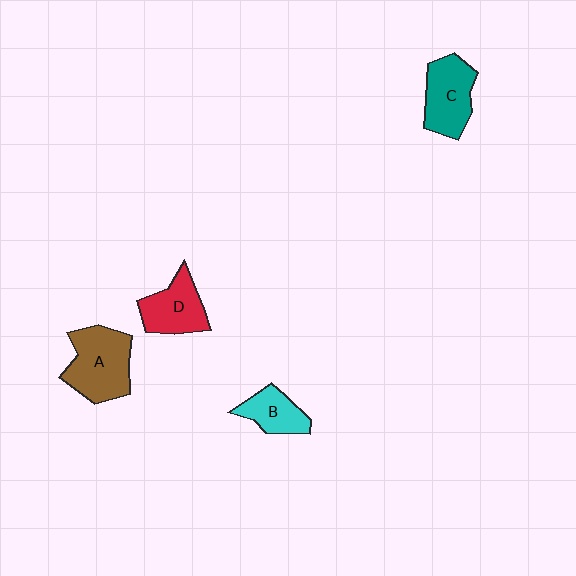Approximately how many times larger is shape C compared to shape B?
Approximately 1.5 times.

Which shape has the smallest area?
Shape B (cyan).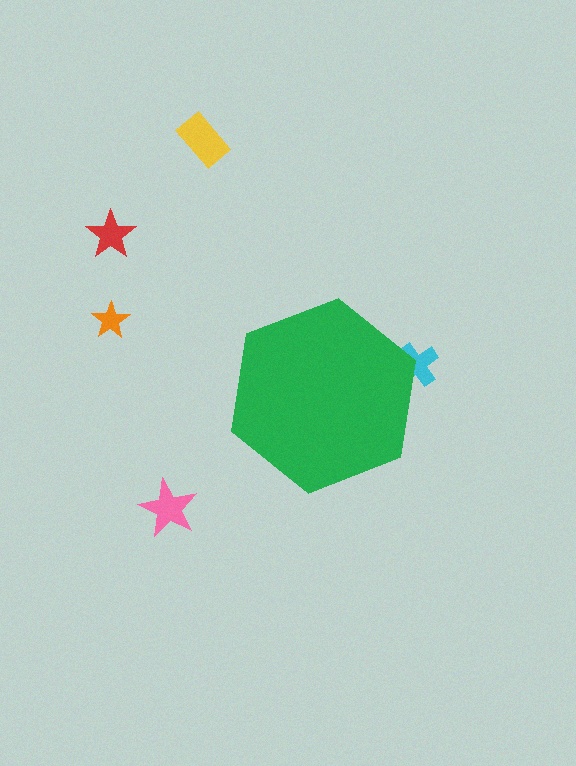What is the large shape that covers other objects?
A green hexagon.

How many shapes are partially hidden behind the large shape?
1 shape is partially hidden.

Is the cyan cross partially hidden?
Yes, the cyan cross is partially hidden behind the green hexagon.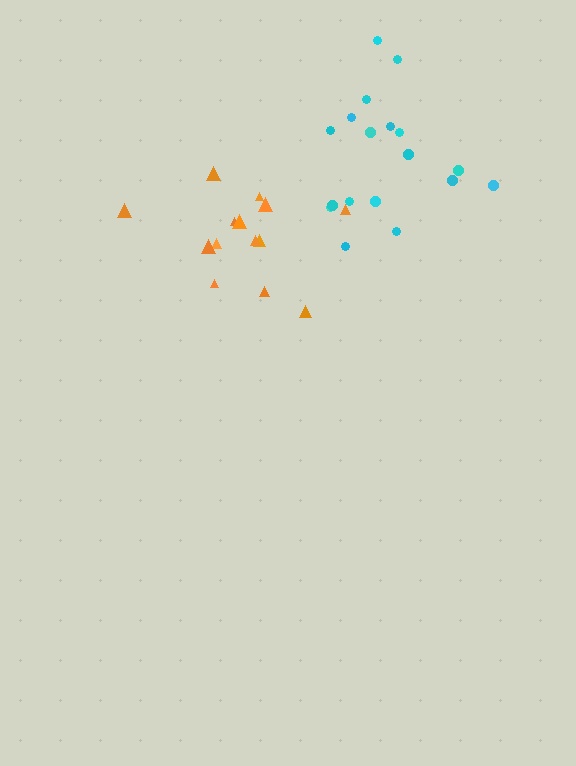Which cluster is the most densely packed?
Cyan.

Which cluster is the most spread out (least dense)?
Orange.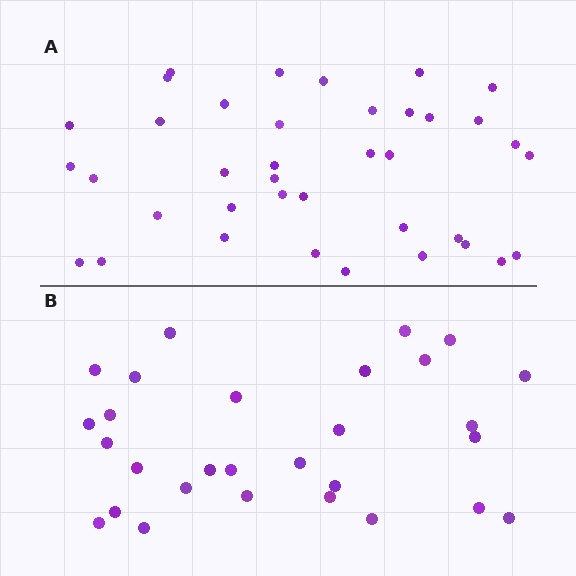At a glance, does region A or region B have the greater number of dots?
Region A (the top region) has more dots.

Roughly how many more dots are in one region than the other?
Region A has roughly 8 or so more dots than region B.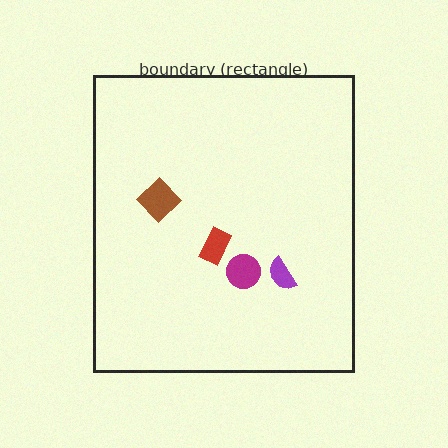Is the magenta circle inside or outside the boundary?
Inside.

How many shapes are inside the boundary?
4 inside, 0 outside.